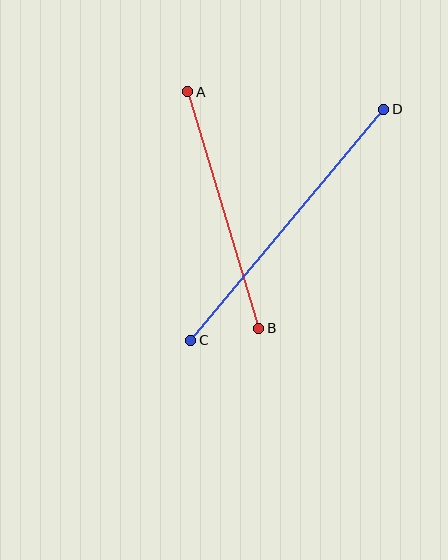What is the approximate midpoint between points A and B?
The midpoint is at approximately (223, 210) pixels.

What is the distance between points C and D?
The distance is approximately 301 pixels.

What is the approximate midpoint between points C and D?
The midpoint is at approximately (287, 225) pixels.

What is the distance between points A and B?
The distance is approximately 247 pixels.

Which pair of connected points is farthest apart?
Points C and D are farthest apart.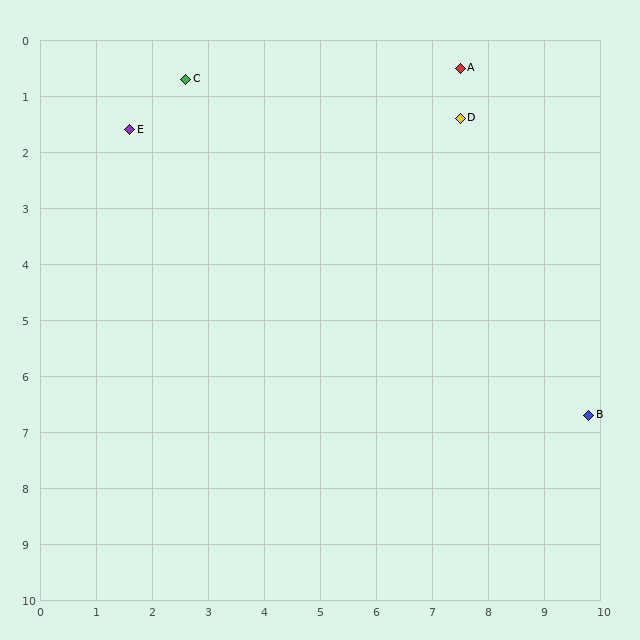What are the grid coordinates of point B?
Point B is at approximately (9.8, 6.7).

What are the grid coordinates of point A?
Point A is at approximately (7.5, 0.5).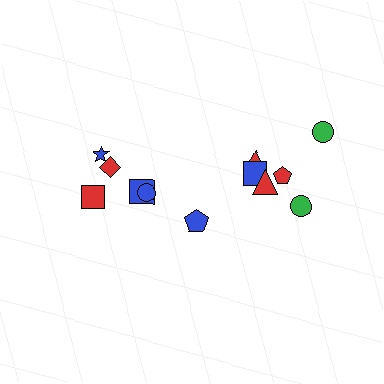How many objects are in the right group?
There are 7 objects.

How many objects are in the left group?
There are 5 objects.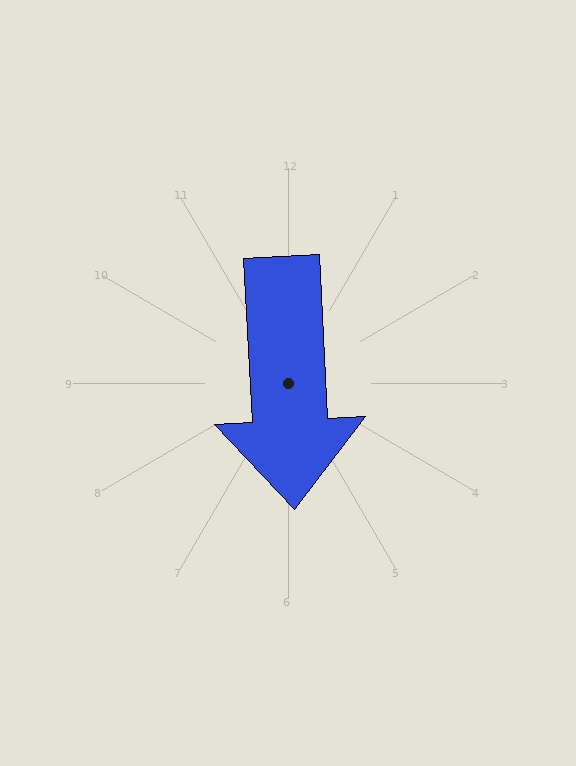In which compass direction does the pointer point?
South.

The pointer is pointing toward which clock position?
Roughly 6 o'clock.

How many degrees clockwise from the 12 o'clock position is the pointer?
Approximately 177 degrees.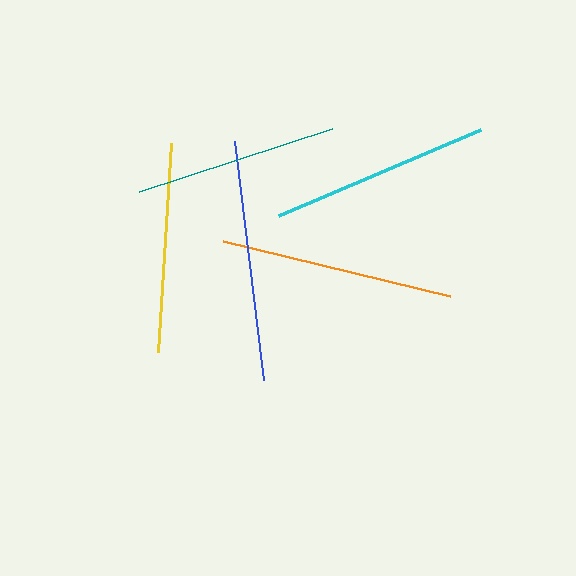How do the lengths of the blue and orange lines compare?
The blue and orange lines are approximately the same length.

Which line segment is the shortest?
The teal line is the shortest at approximately 203 pixels.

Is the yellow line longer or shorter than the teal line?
The yellow line is longer than the teal line.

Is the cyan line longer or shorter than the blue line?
The blue line is longer than the cyan line.